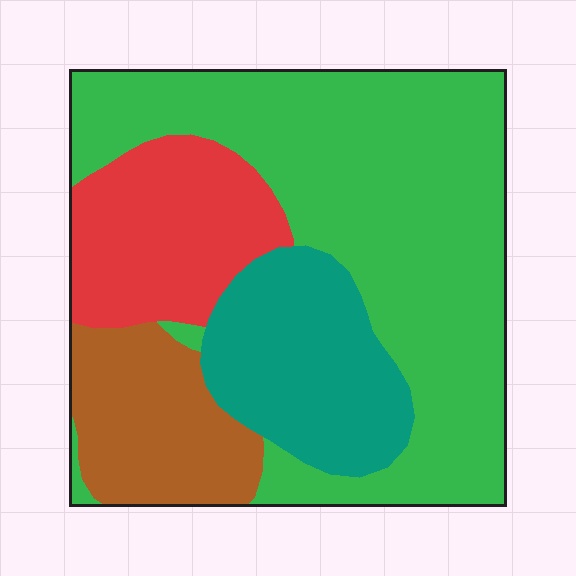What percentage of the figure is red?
Red covers roughly 15% of the figure.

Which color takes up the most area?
Green, at roughly 50%.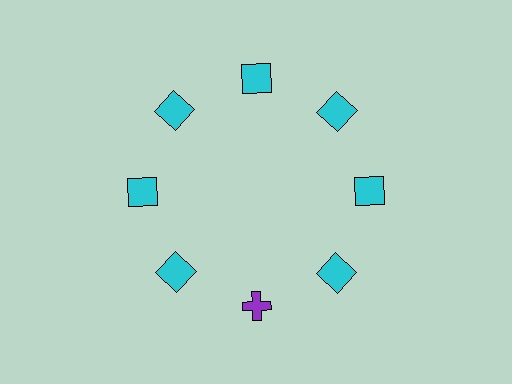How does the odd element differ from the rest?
It differs in both color (purple instead of cyan) and shape (cross instead of square).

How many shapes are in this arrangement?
There are 8 shapes arranged in a ring pattern.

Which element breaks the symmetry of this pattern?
The purple cross at roughly the 6 o'clock position breaks the symmetry. All other shapes are cyan squares.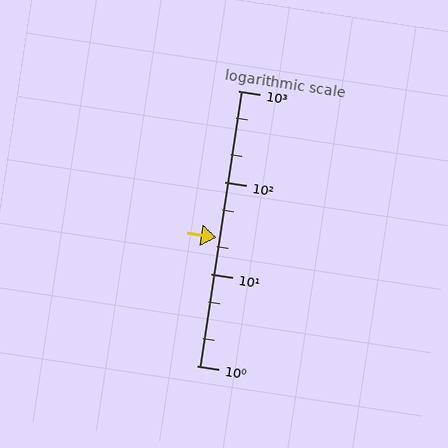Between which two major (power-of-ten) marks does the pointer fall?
The pointer is between 10 and 100.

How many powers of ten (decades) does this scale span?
The scale spans 3 decades, from 1 to 1000.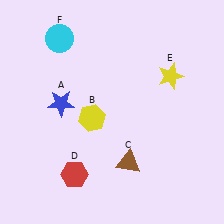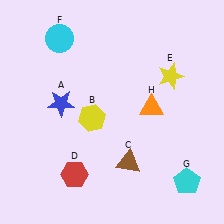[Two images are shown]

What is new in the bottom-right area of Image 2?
A cyan pentagon (G) was added in the bottom-right area of Image 2.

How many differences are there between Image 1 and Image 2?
There are 2 differences between the two images.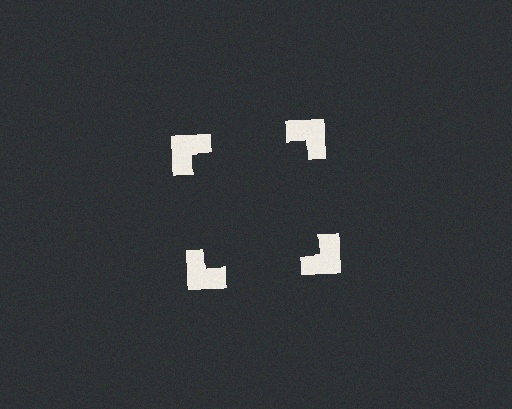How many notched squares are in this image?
There are 4 — one at each vertex of the illusory square.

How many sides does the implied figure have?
4 sides.